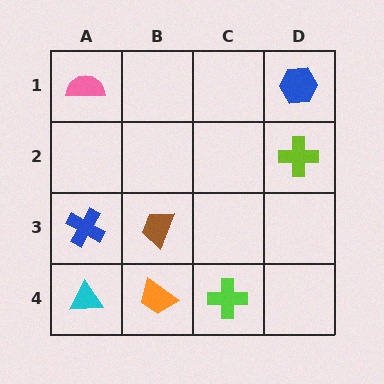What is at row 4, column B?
An orange trapezoid.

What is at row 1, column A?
A pink semicircle.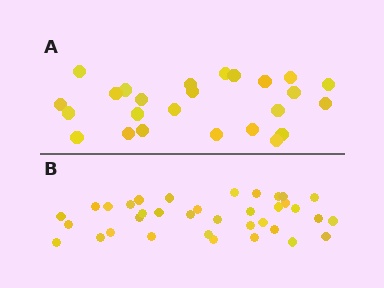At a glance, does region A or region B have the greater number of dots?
Region B (the bottom region) has more dots.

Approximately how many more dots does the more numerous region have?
Region B has roughly 12 or so more dots than region A.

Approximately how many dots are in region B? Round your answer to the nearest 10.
About 40 dots. (The exact count is 36, which rounds to 40.)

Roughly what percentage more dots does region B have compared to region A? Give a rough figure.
About 45% more.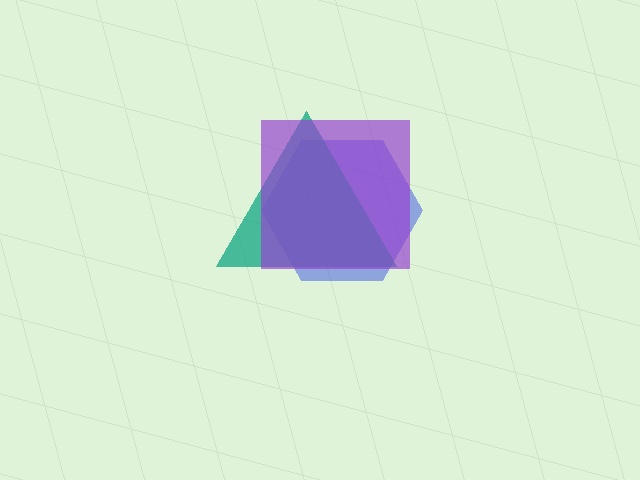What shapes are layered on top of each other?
The layered shapes are: a blue hexagon, a teal triangle, a purple square.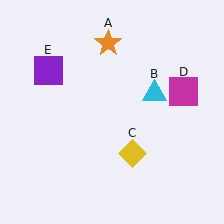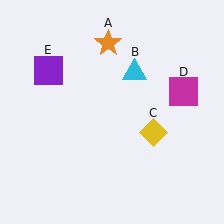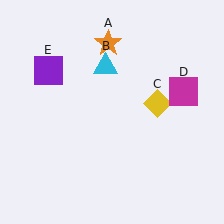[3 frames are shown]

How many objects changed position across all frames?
2 objects changed position: cyan triangle (object B), yellow diamond (object C).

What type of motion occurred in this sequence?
The cyan triangle (object B), yellow diamond (object C) rotated counterclockwise around the center of the scene.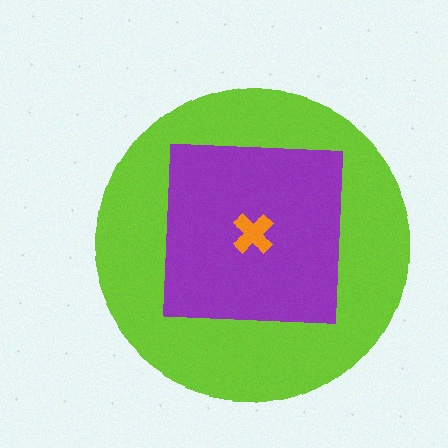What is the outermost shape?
The lime circle.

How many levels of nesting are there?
3.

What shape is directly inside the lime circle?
The purple square.